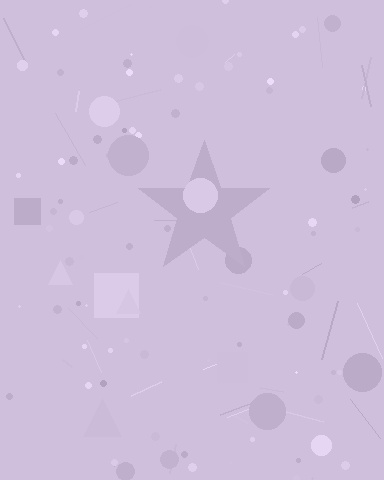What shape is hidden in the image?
A star is hidden in the image.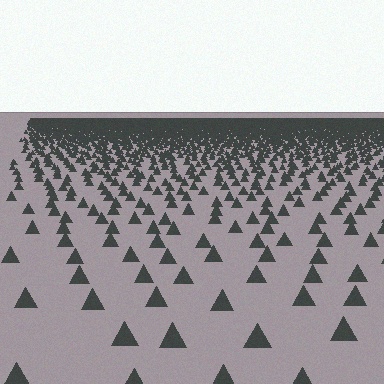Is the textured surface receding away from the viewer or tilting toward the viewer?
The surface is receding away from the viewer. Texture elements get smaller and denser toward the top.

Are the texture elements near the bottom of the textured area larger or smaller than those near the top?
Larger. Near the bottom, elements are closer to the viewer and appear at a bigger on-screen size.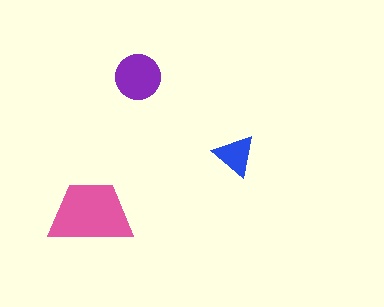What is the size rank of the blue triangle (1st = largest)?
3rd.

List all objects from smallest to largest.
The blue triangle, the purple circle, the pink trapezoid.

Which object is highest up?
The purple circle is topmost.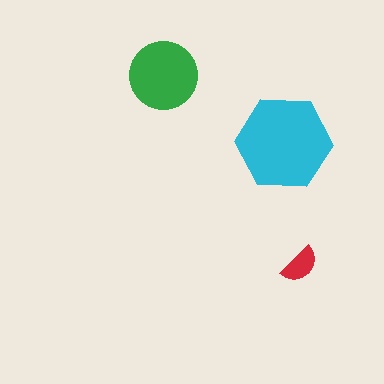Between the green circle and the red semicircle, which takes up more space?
The green circle.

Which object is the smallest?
The red semicircle.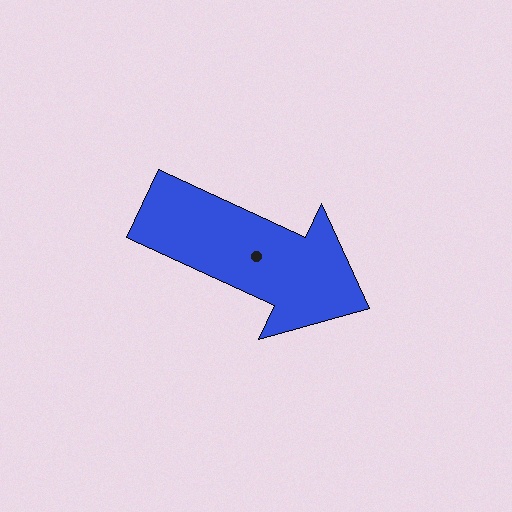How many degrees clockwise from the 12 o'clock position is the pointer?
Approximately 115 degrees.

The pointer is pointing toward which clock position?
Roughly 4 o'clock.